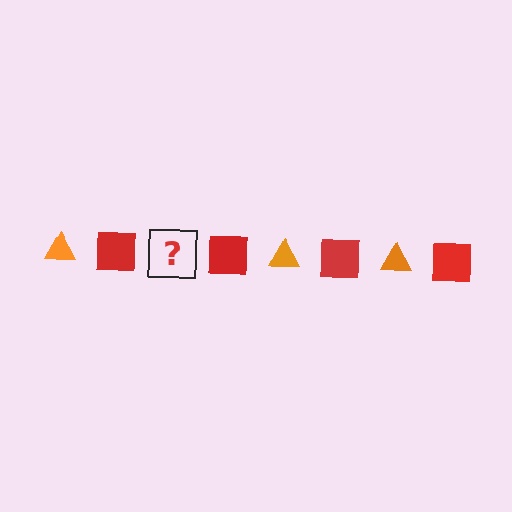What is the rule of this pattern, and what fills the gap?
The rule is that the pattern alternates between orange triangle and red square. The gap should be filled with an orange triangle.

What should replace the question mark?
The question mark should be replaced with an orange triangle.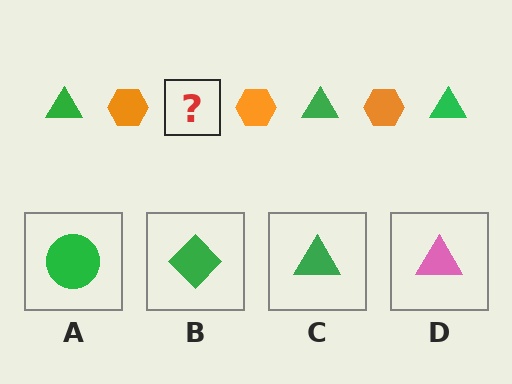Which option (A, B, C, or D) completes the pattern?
C.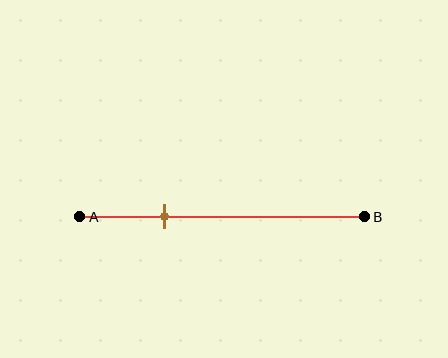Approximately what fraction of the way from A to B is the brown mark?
The brown mark is approximately 30% of the way from A to B.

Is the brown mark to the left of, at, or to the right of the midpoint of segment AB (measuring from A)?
The brown mark is to the left of the midpoint of segment AB.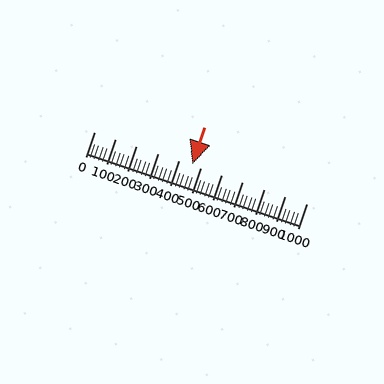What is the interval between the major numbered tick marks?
The major tick marks are spaced 100 units apart.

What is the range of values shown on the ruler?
The ruler shows values from 0 to 1000.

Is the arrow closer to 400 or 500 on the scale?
The arrow is closer to 500.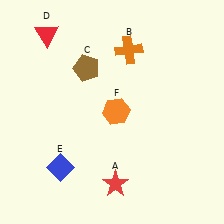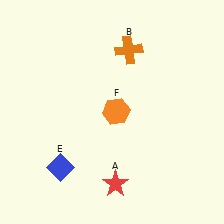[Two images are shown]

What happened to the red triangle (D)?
The red triangle (D) was removed in Image 2. It was in the top-left area of Image 1.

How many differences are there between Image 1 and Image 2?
There are 2 differences between the two images.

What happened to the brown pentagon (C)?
The brown pentagon (C) was removed in Image 2. It was in the top-left area of Image 1.